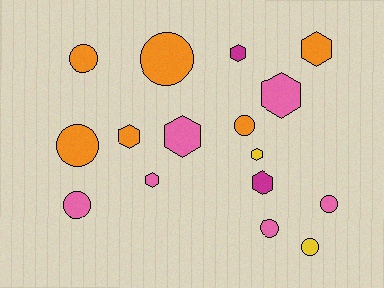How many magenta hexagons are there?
There are 2 magenta hexagons.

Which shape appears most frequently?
Hexagon, with 8 objects.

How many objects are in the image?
There are 16 objects.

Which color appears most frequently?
Pink, with 6 objects.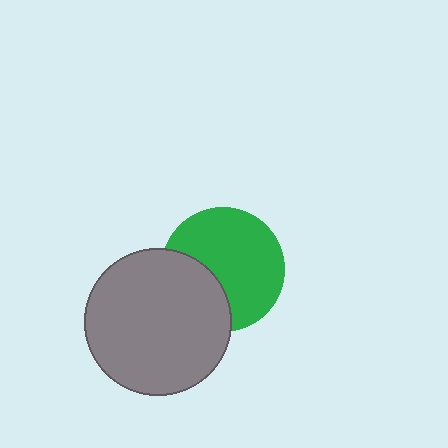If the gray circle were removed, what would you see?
You would see the complete green circle.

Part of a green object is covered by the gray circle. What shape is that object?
It is a circle.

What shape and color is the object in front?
The object in front is a gray circle.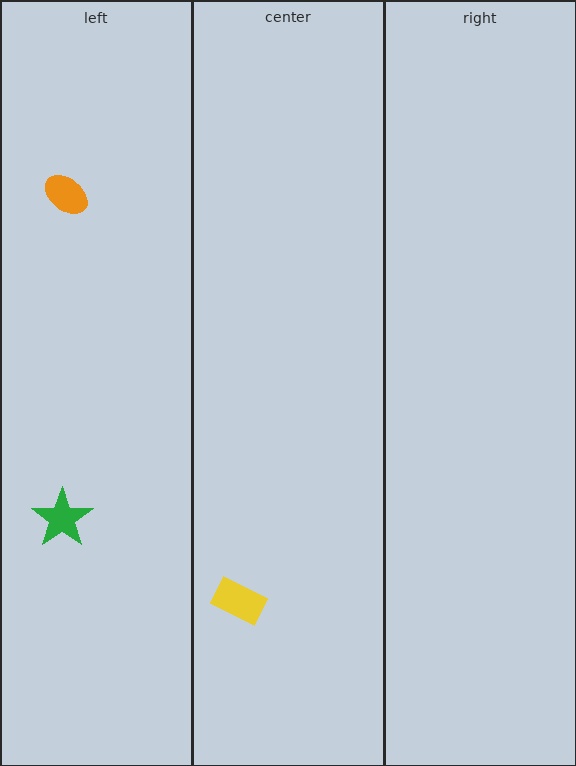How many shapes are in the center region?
1.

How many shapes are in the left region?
2.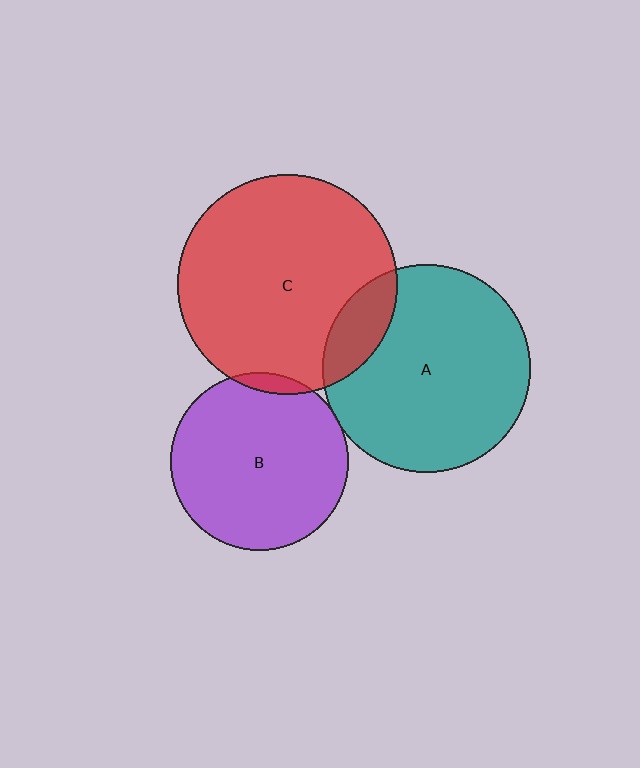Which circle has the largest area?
Circle C (red).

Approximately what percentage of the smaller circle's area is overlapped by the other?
Approximately 15%.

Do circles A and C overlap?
Yes.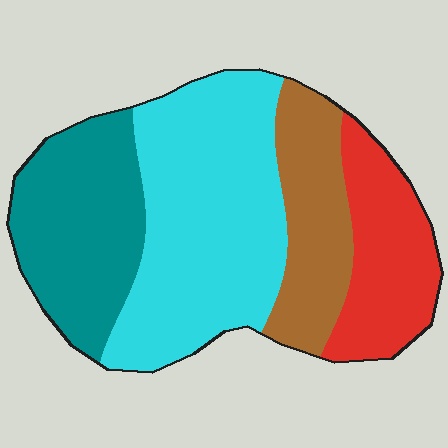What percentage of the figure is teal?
Teal takes up less than a quarter of the figure.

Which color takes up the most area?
Cyan, at roughly 40%.